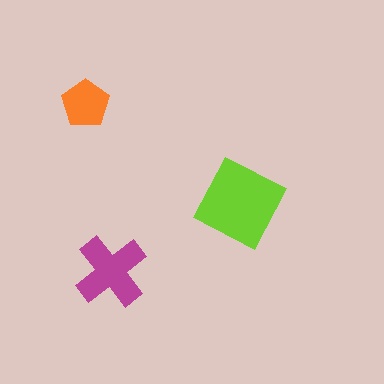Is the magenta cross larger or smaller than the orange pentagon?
Larger.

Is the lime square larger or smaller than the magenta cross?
Larger.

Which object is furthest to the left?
The orange pentagon is leftmost.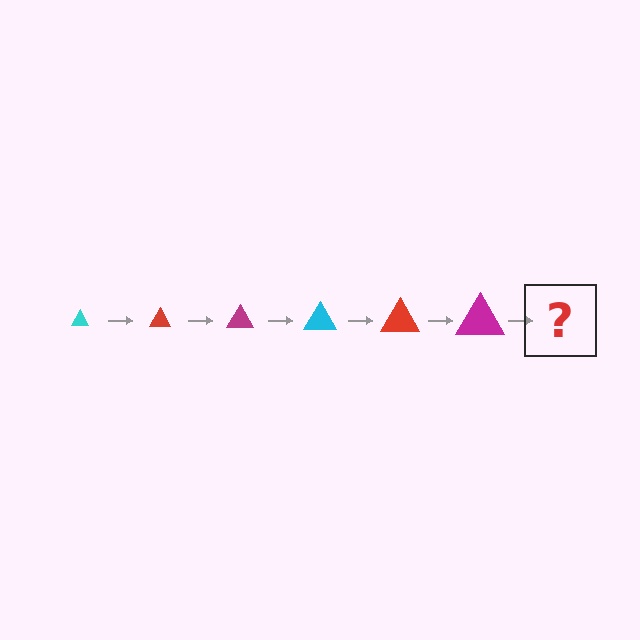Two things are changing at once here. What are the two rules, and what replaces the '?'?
The two rules are that the triangle grows larger each step and the color cycles through cyan, red, and magenta. The '?' should be a cyan triangle, larger than the previous one.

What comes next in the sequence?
The next element should be a cyan triangle, larger than the previous one.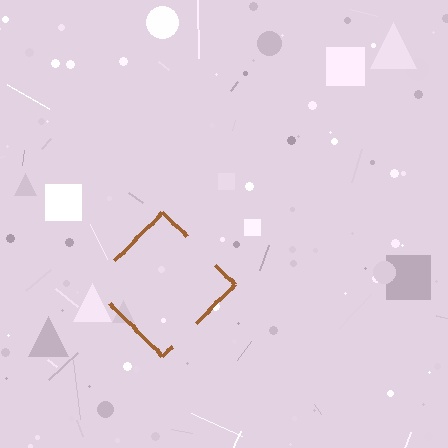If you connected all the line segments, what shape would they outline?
They would outline a diamond.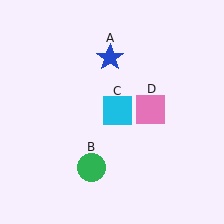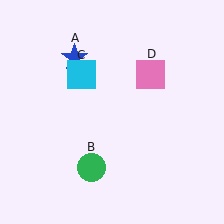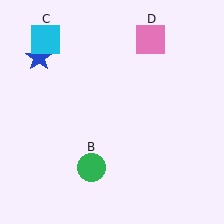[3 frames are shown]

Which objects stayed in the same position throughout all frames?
Green circle (object B) remained stationary.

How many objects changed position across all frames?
3 objects changed position: blue star (object A), cyan square (object C), pink square (object D).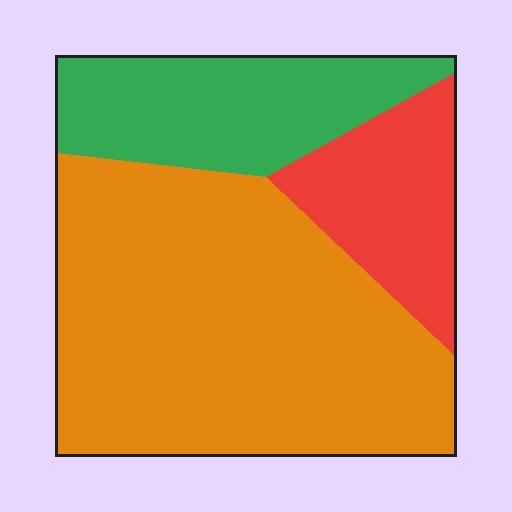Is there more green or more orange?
Orange.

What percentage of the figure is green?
Green covers around 25% of the figure.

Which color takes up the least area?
Red, at roughly 15%.